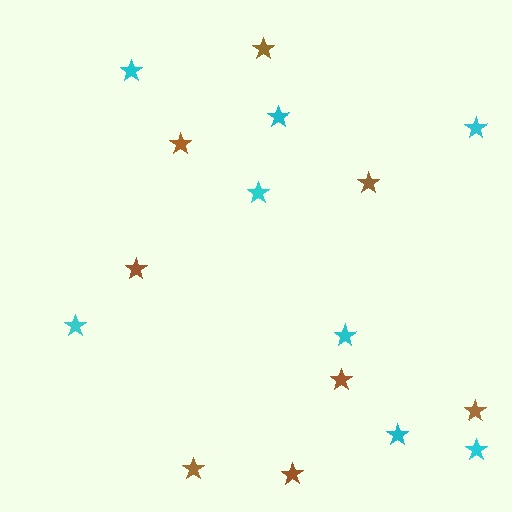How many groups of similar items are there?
There are 2 groups: one group of cyan stars (8) and one group of brown stars (8).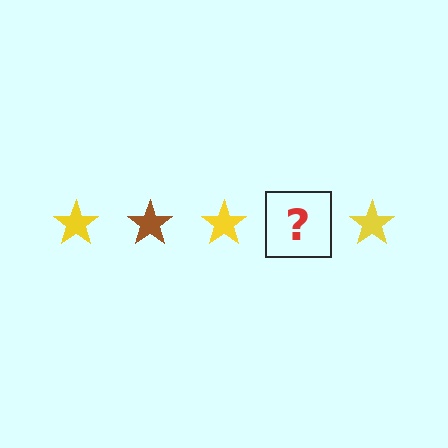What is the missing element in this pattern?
The missing element is a brown star.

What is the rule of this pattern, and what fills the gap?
The rule is that the pattern cycles through yellow, brown stars. The gap should be filled with a brown star.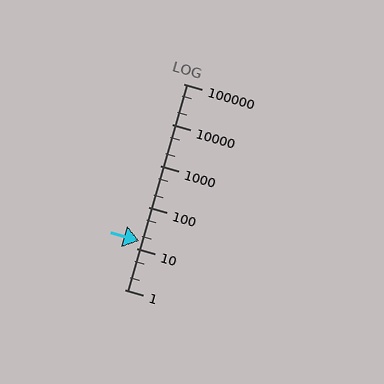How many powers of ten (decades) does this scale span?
The scale spans 5 decades, from 1 to 100000.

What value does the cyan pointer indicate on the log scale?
The pointer indicates approximately 15.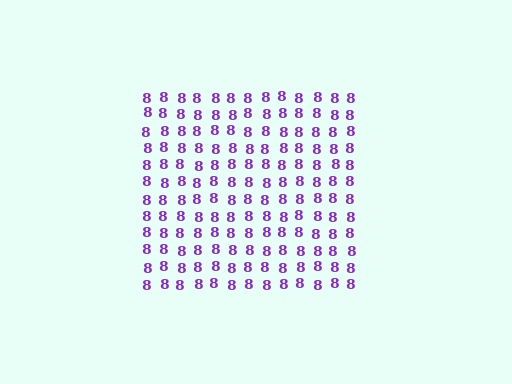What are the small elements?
The small elements are digit 8's.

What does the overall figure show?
The overall figure shows a square.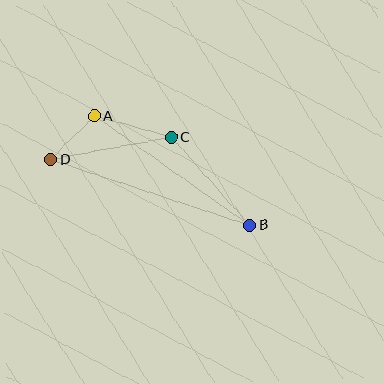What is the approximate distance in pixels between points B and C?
The distance between B and C is approximately 118 pixels.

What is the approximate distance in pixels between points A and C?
The distance between A and C is approximately 80 pixels.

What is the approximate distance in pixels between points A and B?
The distance between A and B is approximately 190 pixels.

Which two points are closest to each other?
Points A and D are closest to each other.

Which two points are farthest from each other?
Points B and D are farthest from each other.